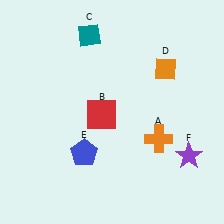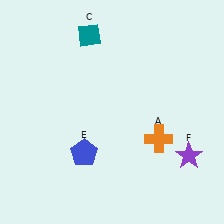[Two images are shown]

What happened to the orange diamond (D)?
The orange diamond (D) was removed in Image 2. It was in the top-right area of Image 1.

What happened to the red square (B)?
The red square (B) was removed in Image 2. It was in the bottom-left area of Image 1.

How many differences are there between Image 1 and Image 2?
There are 2 differences between the two images.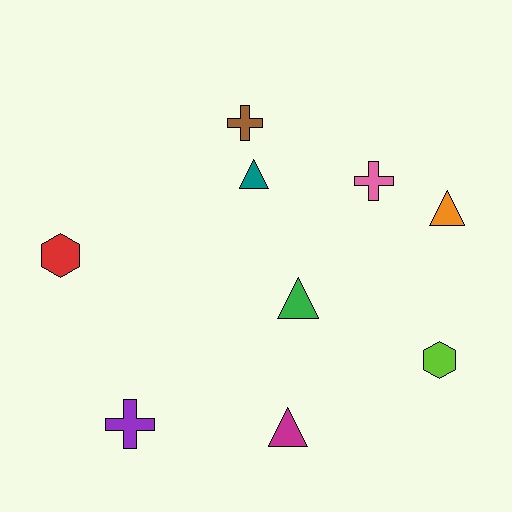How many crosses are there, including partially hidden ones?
There are 3 crosses.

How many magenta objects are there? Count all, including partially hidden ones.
There is 1 magenta object.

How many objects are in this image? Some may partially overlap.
There are 9 objects.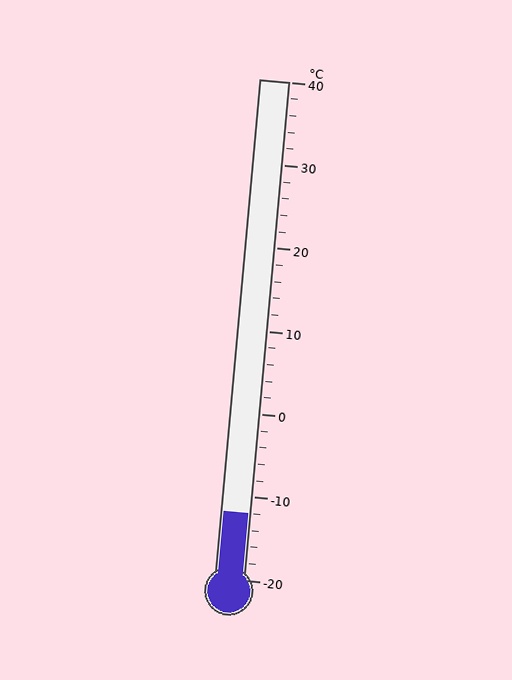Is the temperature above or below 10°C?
The temperature is below 10°C.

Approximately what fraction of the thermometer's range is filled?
The thermometer is filled to approximately 15% of its range.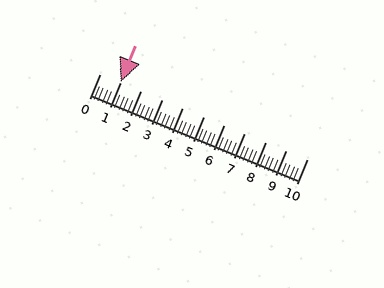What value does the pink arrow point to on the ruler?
The pink arrow points to approximately 1.0.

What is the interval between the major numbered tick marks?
The major tick marks are spaced 1 units apart.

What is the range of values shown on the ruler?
The ruler shows values from 0 to 10.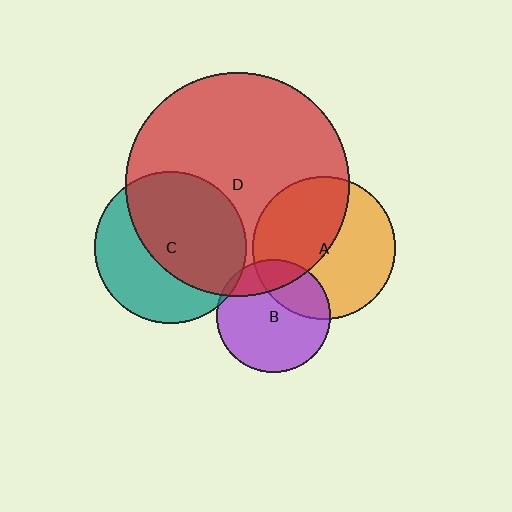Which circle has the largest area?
Circle D (red).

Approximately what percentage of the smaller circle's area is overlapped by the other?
Approximately 30%.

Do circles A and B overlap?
Yes.